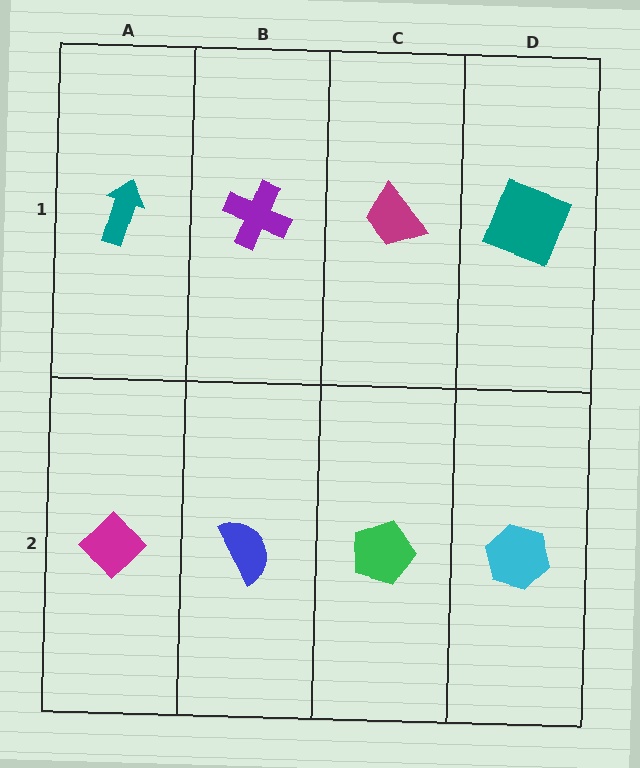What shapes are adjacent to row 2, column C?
A magenta trapezoid (row 1, column C), a blue semicircle (row 2, column B), a cyan hexagon (row 2, column D).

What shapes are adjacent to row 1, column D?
A cyan hexagon (row 2, column D), a magenta trapezoid (row 1, column C).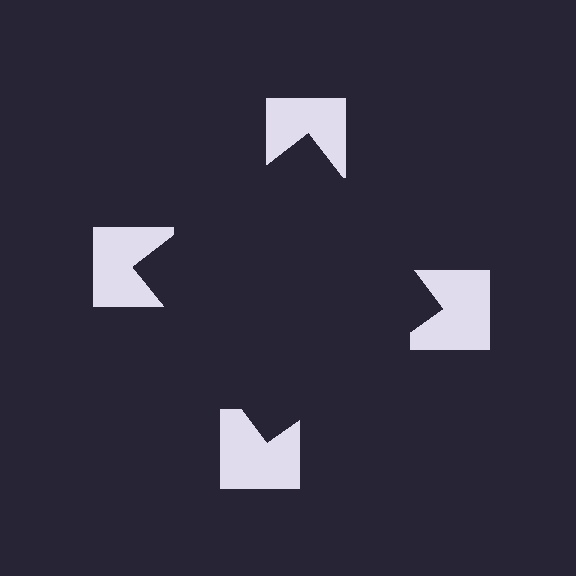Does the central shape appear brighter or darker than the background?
It typically appears slightly darker than the background, even though no actual brightness change is drawn.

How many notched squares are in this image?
There are 4 — one at each vertex of the illusory square.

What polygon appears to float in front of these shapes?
An illusory square — its edges are inferred from the aligned wedge cuts in the notched squares, not physically drawn.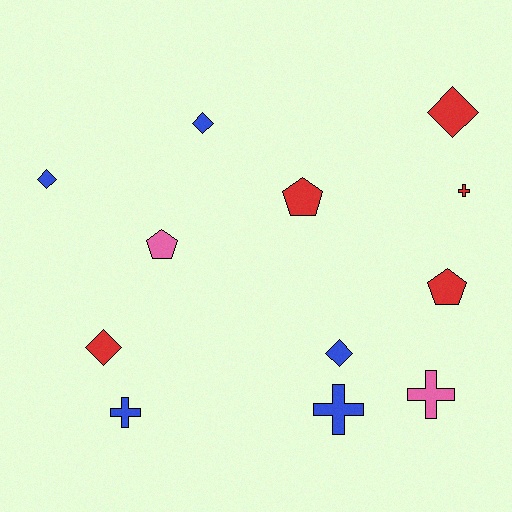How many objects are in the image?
There are 12 objects.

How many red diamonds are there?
There are 2 red diamonds.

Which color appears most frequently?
Red, with 5 objects.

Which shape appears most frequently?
Diamond, with 5 objects.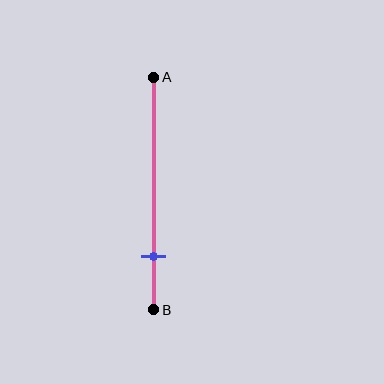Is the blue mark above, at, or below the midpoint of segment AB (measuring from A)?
The blue mark is below the midpoint of segment AB.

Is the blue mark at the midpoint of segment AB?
No, the mark is at about 75% from A, not at the 50% midpoint.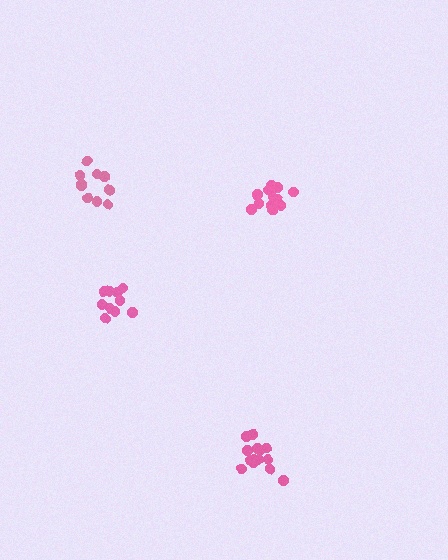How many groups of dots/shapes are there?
There are 4 groups.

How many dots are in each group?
Group 1: 10 dots, Group 2: 13 dots, Group 3: 14 dots, Group 4: 10 dots (47 total).